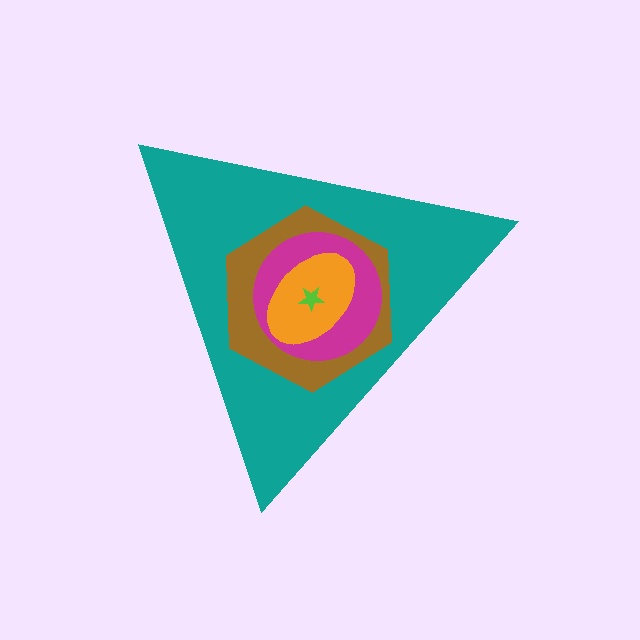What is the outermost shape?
The teal triangle.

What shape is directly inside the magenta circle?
The orange ellipse.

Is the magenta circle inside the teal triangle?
Yes.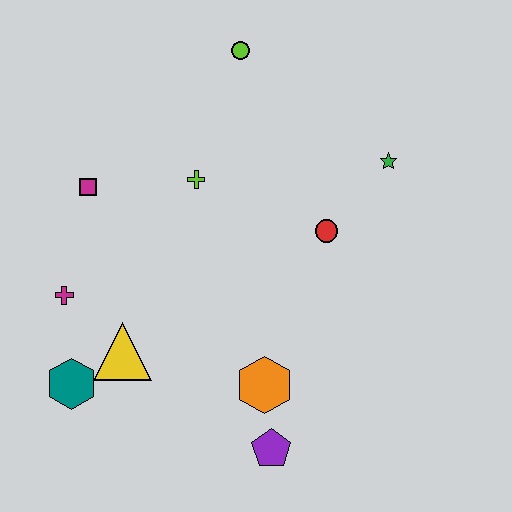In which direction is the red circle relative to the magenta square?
The red circle is to the right of the magenta square.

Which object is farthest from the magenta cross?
The green star is farthest from the magenta cross.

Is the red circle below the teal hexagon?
No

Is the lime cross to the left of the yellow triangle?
No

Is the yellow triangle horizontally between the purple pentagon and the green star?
No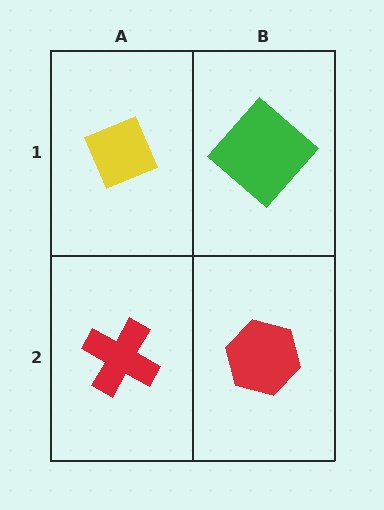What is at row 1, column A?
A yellow diamond.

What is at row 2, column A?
A red cross.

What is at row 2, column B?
A red hexagon.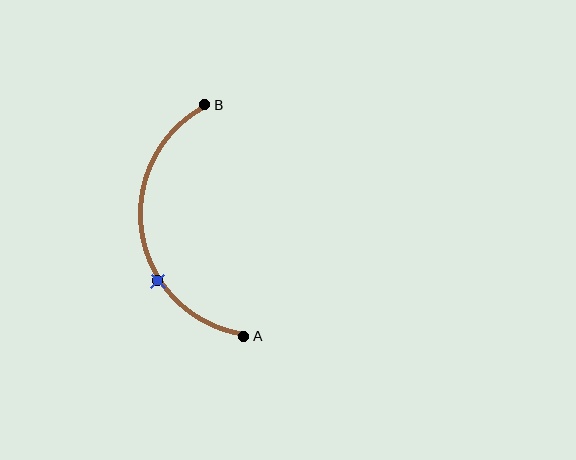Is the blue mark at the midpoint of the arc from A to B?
No. The blue mark lies on the arc but is closer to endpoint A. The arc midpoint would be at the point on the curve equidistant along the arc from both A and B.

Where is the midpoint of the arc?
The arc midpoint is the point on the curve farthest from the straight line joining A and B. It sits to the left of that line.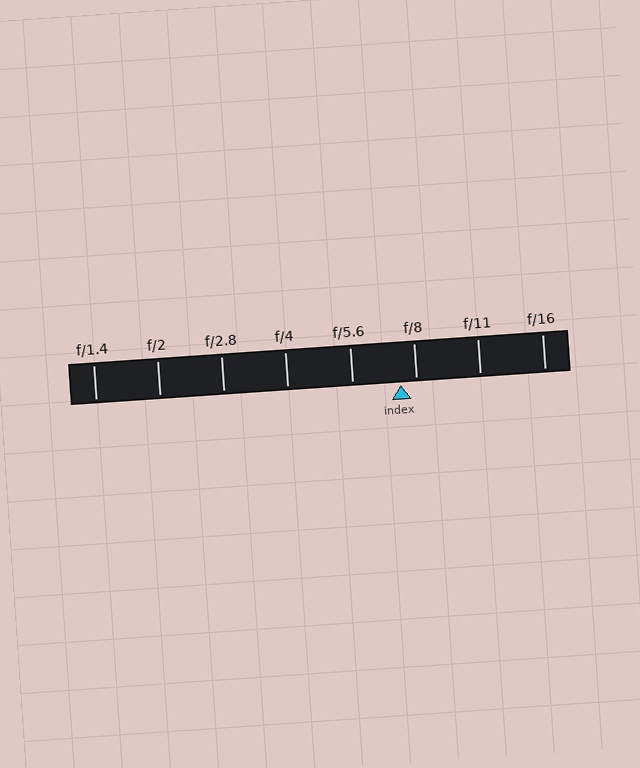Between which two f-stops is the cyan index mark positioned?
The index mark is between f/5.6 and f/8.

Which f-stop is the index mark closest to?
The index mark is closest to f/8.